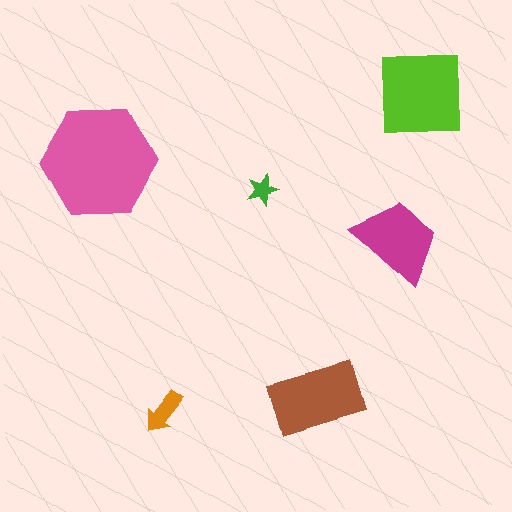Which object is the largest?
The pink hexagon.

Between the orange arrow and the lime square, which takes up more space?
The lime square.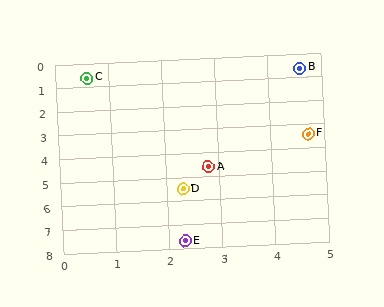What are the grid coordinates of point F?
Point F is at approximately (4.7, 3.4).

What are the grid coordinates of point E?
Point E is at approximately (2.3, 7.7).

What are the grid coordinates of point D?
Point D is at approximately (2.3, 5.5).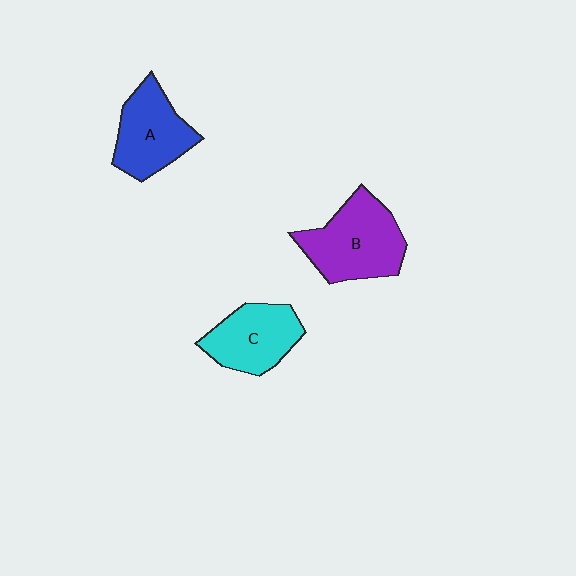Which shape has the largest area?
Shape B (purple).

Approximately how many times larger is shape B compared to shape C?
Approximately 1.3 times.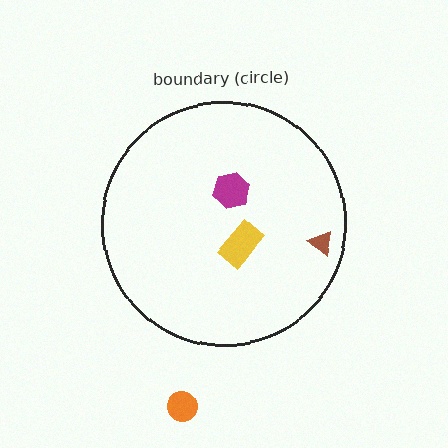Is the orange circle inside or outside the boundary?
Outside.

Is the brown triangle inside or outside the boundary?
Inside.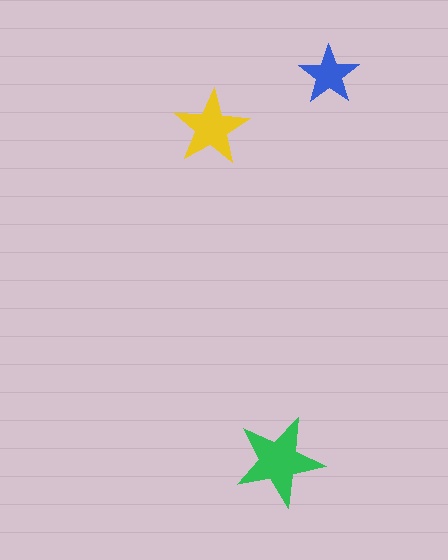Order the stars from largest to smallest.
the green one, the yellow one, the blue one.